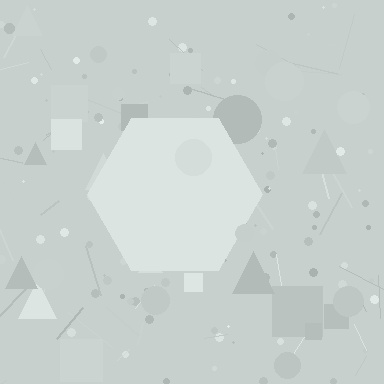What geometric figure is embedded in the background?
A hexagon is embedded in the background.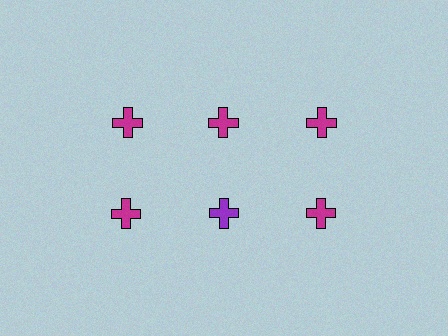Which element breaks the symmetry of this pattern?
The purple cross in the second row, second from left column breaks the symmetry. All other shapes are magenta crosses.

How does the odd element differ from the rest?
It has a different color: purple instead of magenta.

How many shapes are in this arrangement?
There are 6 shapes arranged in a grid pattern.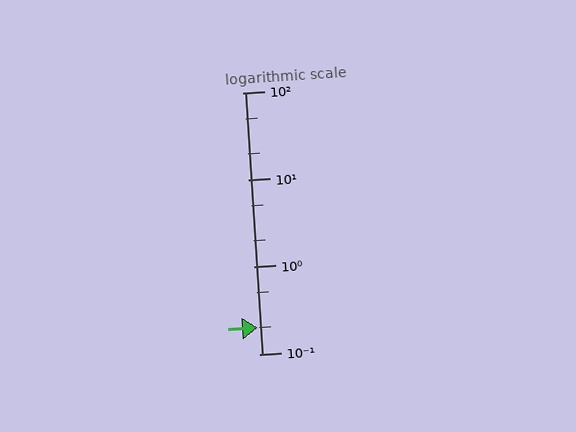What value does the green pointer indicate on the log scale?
The pointer indicates approximately 0.2.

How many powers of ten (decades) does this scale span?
The scale spans 3 decades, from 0.1 to 100.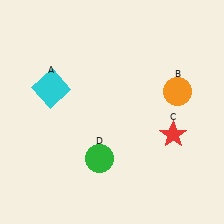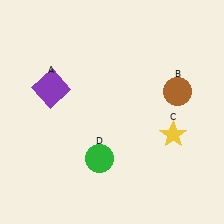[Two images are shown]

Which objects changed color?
A changed from cyan to purple. B changed from orange to brown. C changed from red to yellow.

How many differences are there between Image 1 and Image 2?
There are 3 differences between the two images.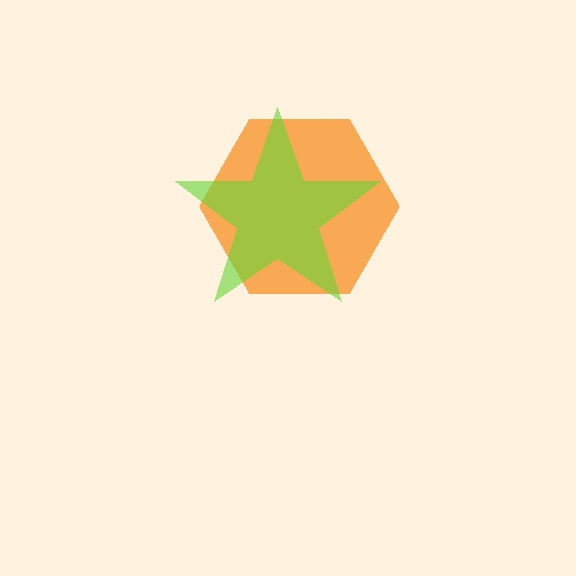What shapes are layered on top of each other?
The layered shapes are: an orange hexagon, a lime star.